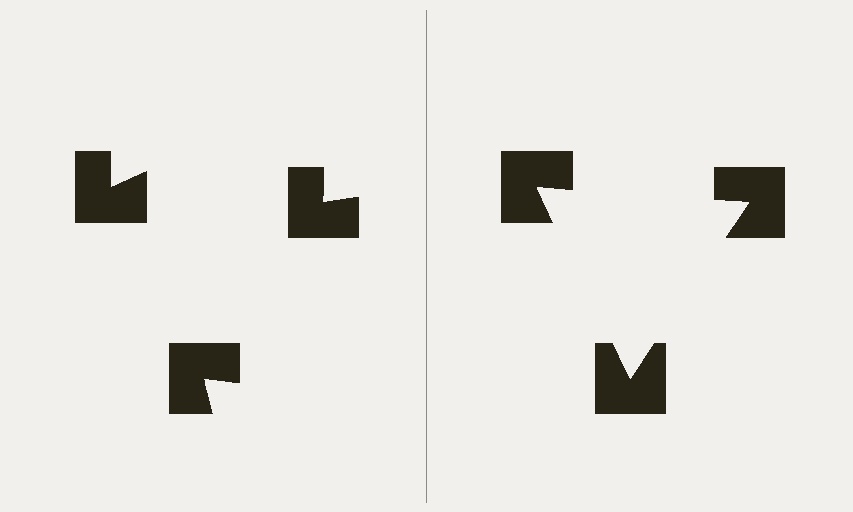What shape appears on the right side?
An illusory triangle.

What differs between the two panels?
The notched squares are positioned identically on both sides; only the wedge orientations differ. On the right they align to a triangle; on the left they are misaligned.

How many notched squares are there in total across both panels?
6 — 3 on each side.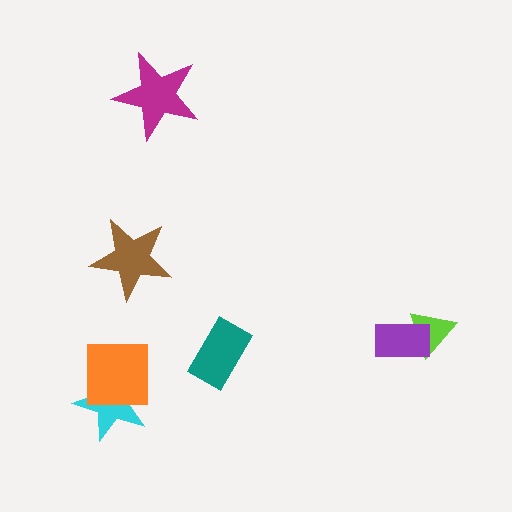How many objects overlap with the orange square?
1 object overlaps with the orange square.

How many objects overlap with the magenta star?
0 objects overlap with the magenta star.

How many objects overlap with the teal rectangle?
0 objects overlap with the teal rectangle.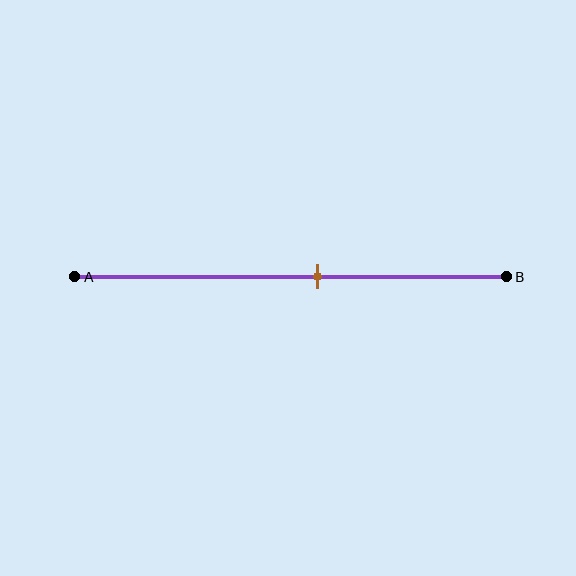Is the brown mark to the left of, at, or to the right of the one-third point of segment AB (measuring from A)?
The brown mark is to the right of the one-third point of segment AB.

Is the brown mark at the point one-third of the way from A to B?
No, the mark is at about 55% from A, not at the 33% one-third point.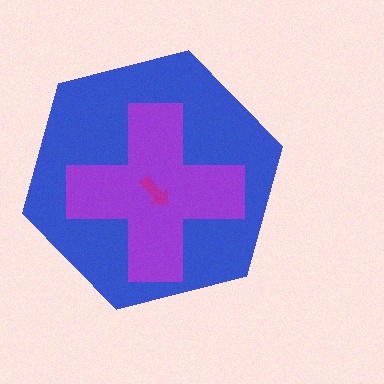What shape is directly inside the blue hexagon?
The purple cross.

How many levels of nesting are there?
3.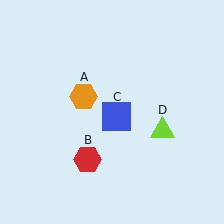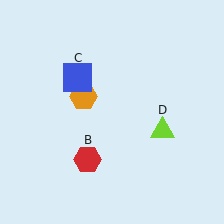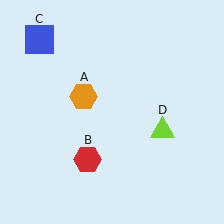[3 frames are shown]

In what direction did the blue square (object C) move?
The blue square (object C) moved up and to the left.